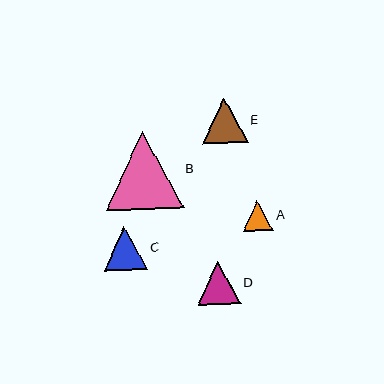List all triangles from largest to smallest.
From largest to smallest: B, E, C, D, A.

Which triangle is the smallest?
Triangle A is the smallest with a size of approximately 30 pixels.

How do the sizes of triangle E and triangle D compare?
Triangle E and triangle D are approximately the same size.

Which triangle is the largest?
Triangle B is the largest with a size of approximately 78 pixels.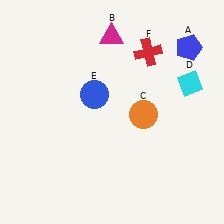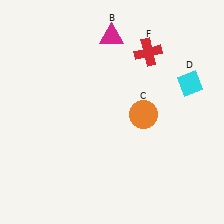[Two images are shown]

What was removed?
The blue circle (E), the blue pentagon (A) were removed in Image 2.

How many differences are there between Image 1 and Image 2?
There are 2 differences between the two images.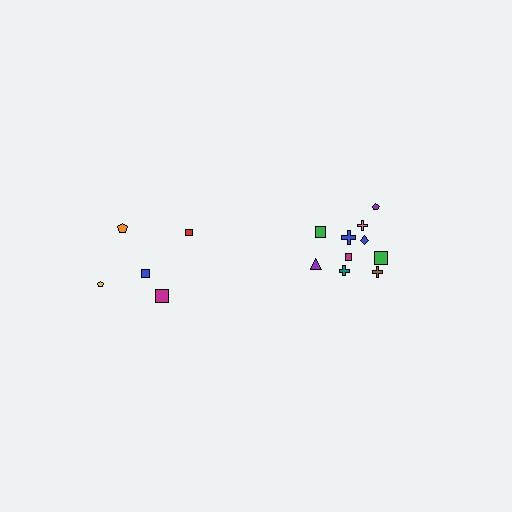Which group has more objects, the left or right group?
The right group.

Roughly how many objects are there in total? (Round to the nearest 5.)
Roughly 15 objects in total.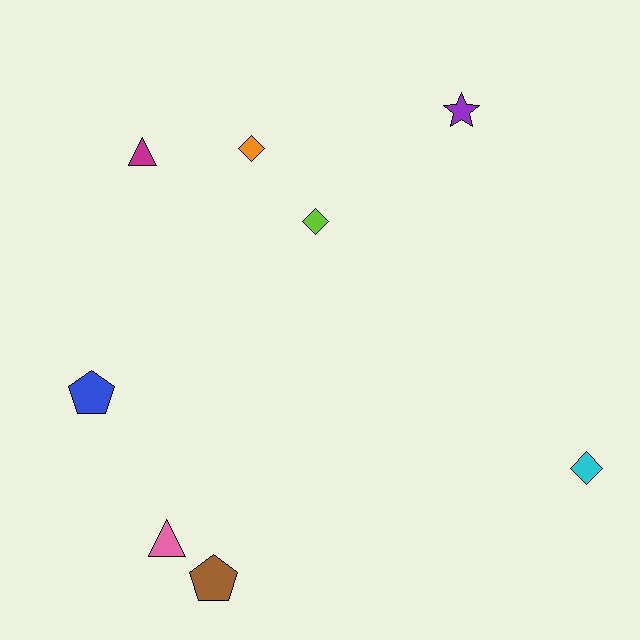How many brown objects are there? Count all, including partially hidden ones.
There is 1 brown object.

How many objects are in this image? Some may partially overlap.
There are 8 objects.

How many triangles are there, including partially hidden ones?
There are 2 triangles.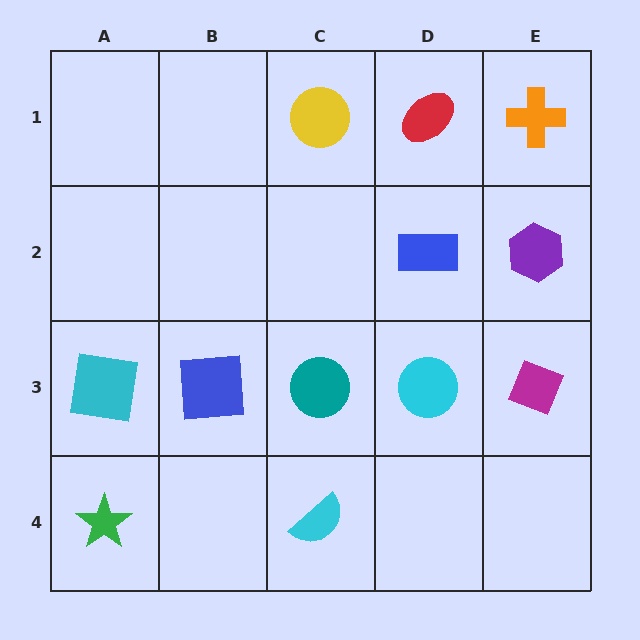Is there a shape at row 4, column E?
No, that cell is empty.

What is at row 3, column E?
A magenta diamond.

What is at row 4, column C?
A cyan semicircle.